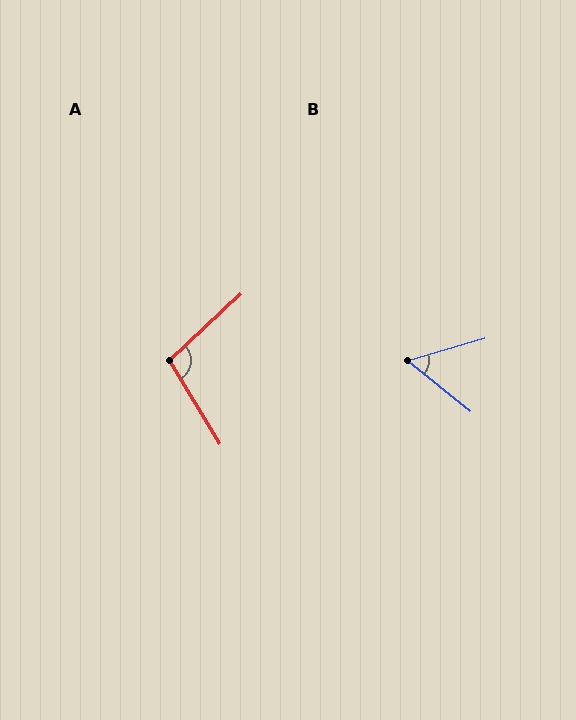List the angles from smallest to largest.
B (55°), A (102°).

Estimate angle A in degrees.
Approximately 102 degrees.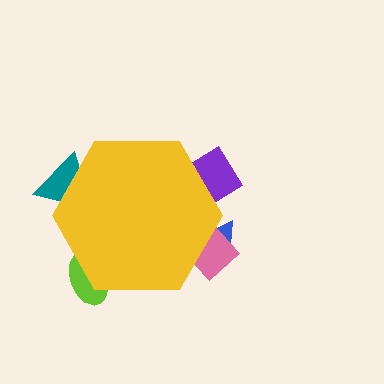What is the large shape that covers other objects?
A yellow hexagon.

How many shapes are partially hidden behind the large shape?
5 shapes are partially hidden.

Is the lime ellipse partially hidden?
Yes, the lime ellipse is partially hidden behind the yellow hexagon.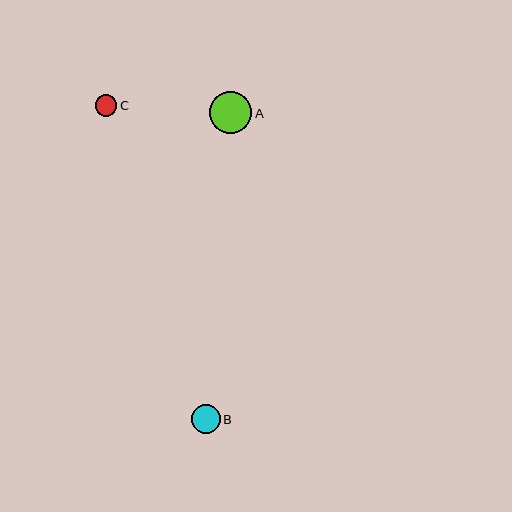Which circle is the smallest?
Circle C is the smallest with a size of approximately 21 pixels.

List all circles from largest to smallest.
From largest to smallest: A, B, C.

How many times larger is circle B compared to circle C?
Circle B is approximately 1.4 times the size of circle C.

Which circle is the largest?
Circle A is the largest with a size of approximately 42 pixels.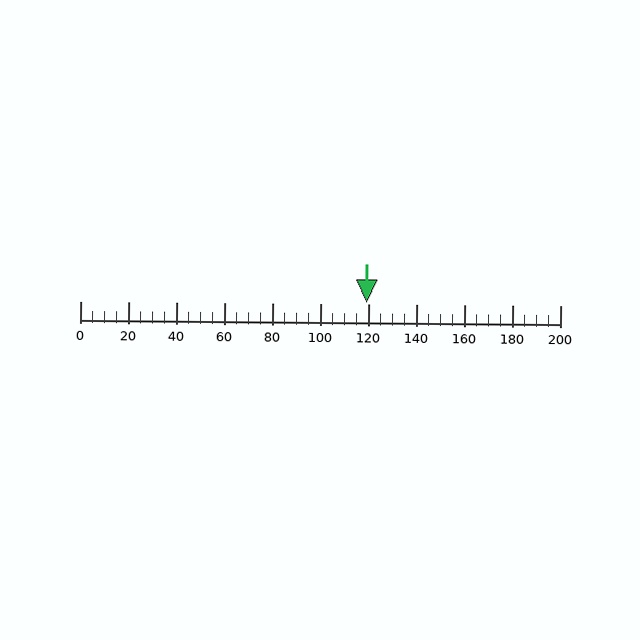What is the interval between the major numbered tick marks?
The major tick marks are spaced 20 units apart.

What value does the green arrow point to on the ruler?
The green arrow points to approximately 119.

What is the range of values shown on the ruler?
The ruler shows values from 0 to 200.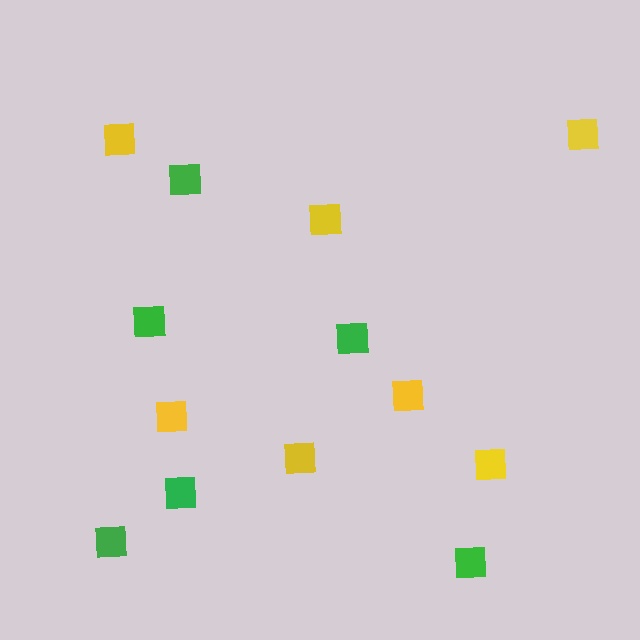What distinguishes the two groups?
There are 2 groups: one group of green squares (6) and one group of yellow squares (7).